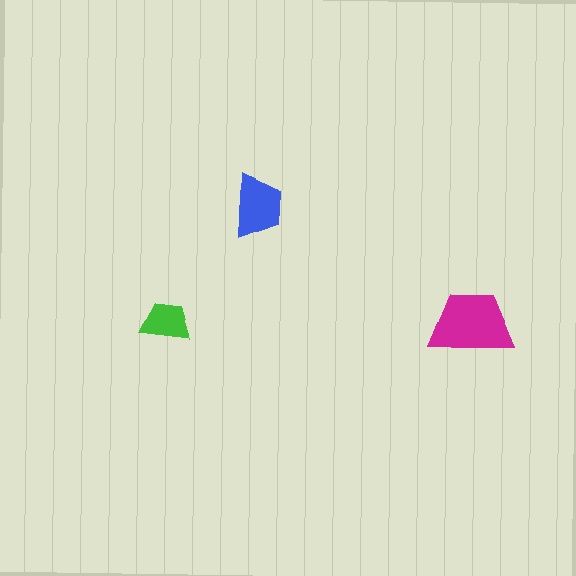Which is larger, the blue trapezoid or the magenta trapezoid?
The magenta one.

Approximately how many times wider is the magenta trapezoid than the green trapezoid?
About 1.5 times wider.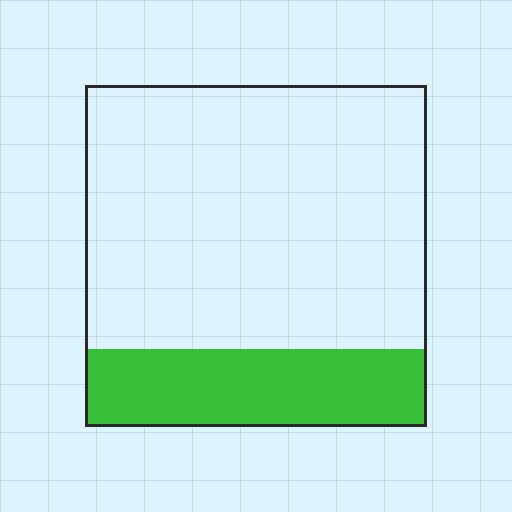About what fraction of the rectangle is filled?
About one quarter (1/4).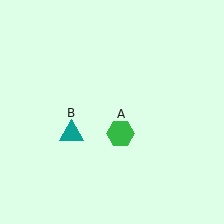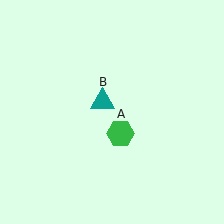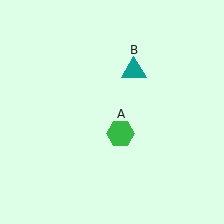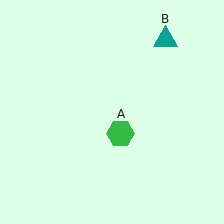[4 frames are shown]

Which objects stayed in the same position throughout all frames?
Green hexagon (object A) remained stationary.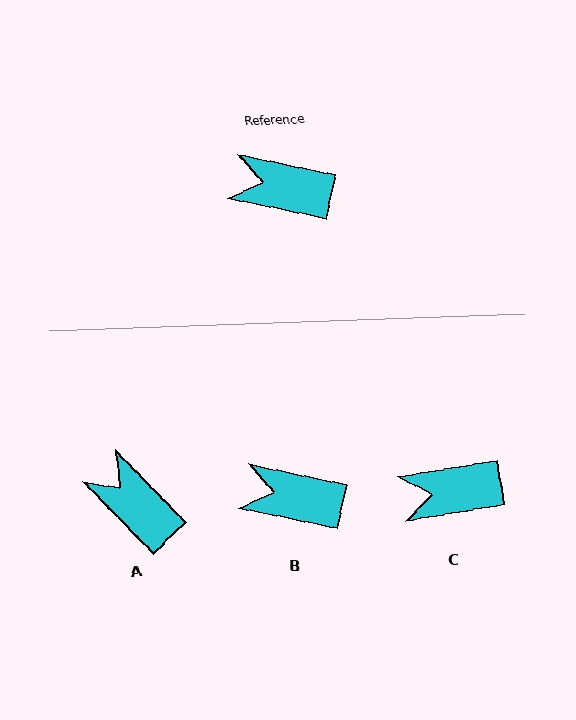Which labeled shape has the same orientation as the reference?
B.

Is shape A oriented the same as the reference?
No, it is off by about 34 degrees.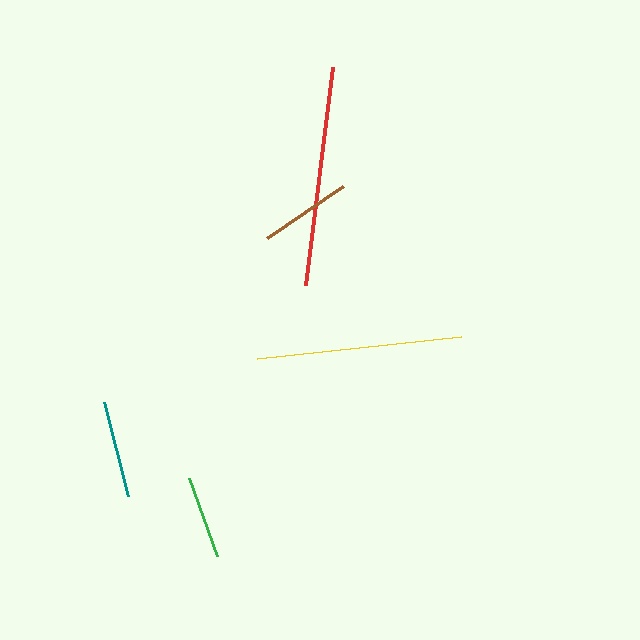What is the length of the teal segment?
The teal segment is approximately 97 pixels long.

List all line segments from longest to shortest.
From longest to shortest: red, yellow, teal, brown, green.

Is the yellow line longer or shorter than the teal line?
The yellow line is longer than the teal line.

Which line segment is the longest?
The red line is the longest at approximately 220 pixels.